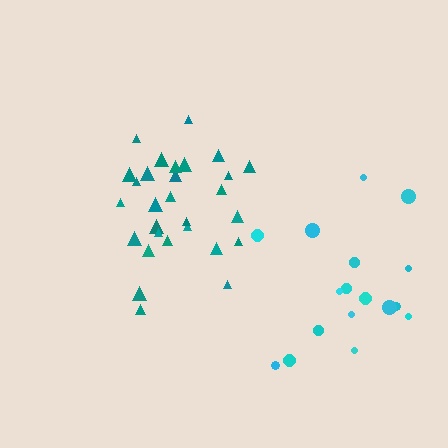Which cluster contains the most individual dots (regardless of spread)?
Teal (29).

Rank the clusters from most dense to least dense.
teal, cyan.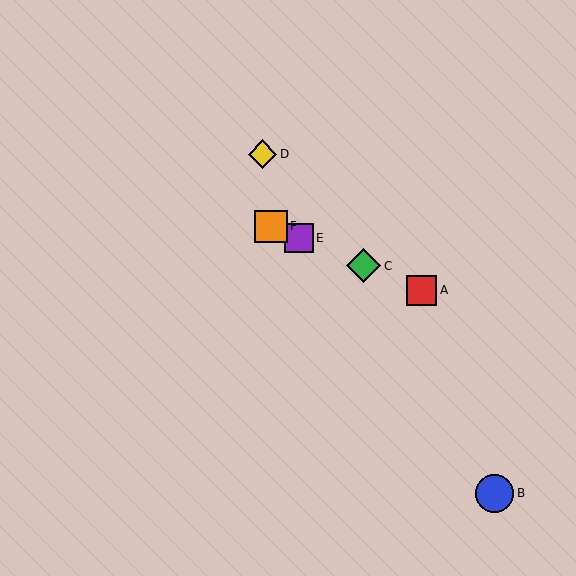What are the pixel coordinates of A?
Object A is at (421, 290).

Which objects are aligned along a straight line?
Objects A, C, E, F are aligned along a straight line.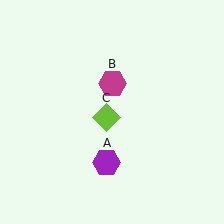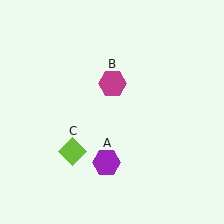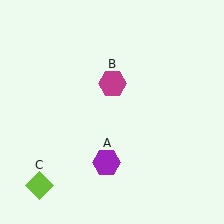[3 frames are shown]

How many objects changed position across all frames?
1 object changed position: lime diamond (object C).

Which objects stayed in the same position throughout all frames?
Purple hexagon (object A) and magenta hexagon (object B) remained stationary.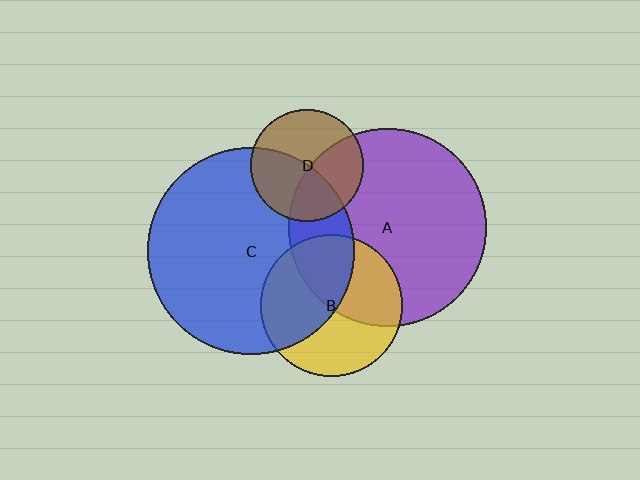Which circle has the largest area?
Circle C (blue).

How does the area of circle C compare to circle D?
Approximately 3.4 times.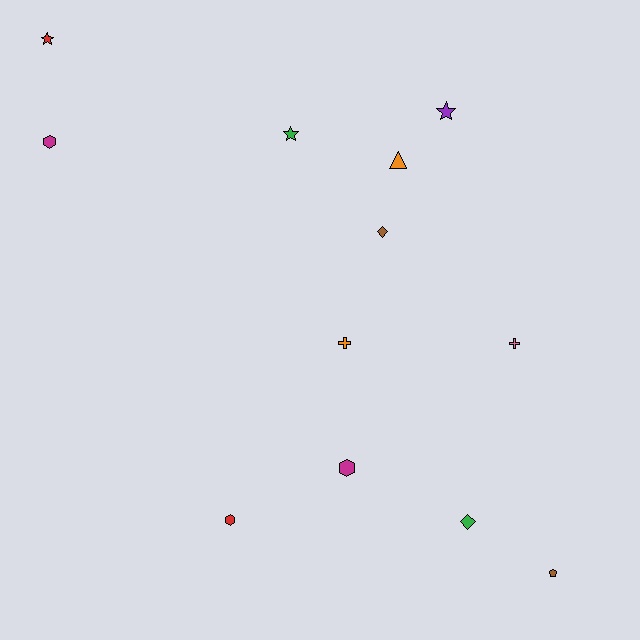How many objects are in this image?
There are 12 objects.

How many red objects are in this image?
There are 2 red objects.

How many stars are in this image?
There are 3 stars.